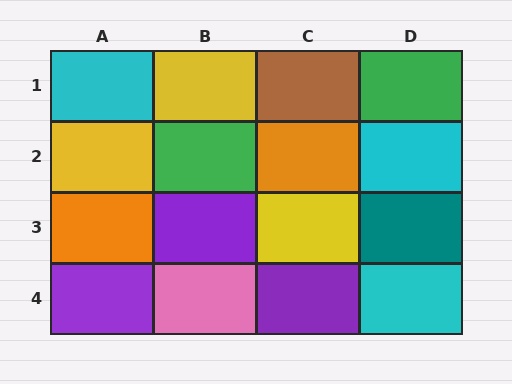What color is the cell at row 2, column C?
Orange.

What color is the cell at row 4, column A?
Purple.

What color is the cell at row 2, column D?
Cyan.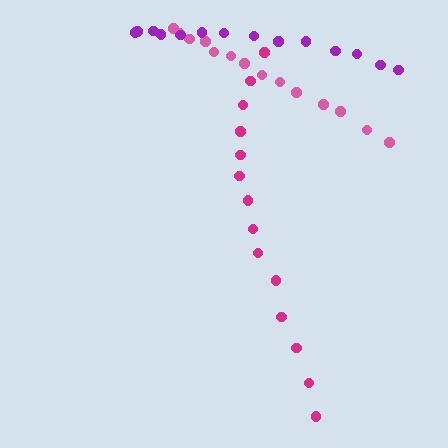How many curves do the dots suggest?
There are 3 distinct paths.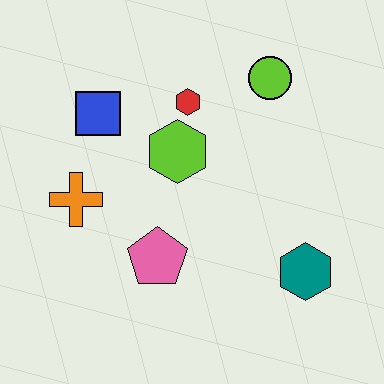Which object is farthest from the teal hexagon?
The blue square is farthest from the teal hexagon.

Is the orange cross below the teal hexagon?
No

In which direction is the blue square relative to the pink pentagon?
The blue square is above the pink pentagon.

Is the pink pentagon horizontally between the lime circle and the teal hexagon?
No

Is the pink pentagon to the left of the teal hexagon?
Yes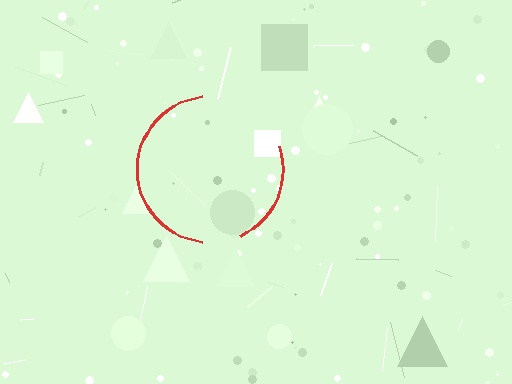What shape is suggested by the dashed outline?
The dashed outline suggests a circle.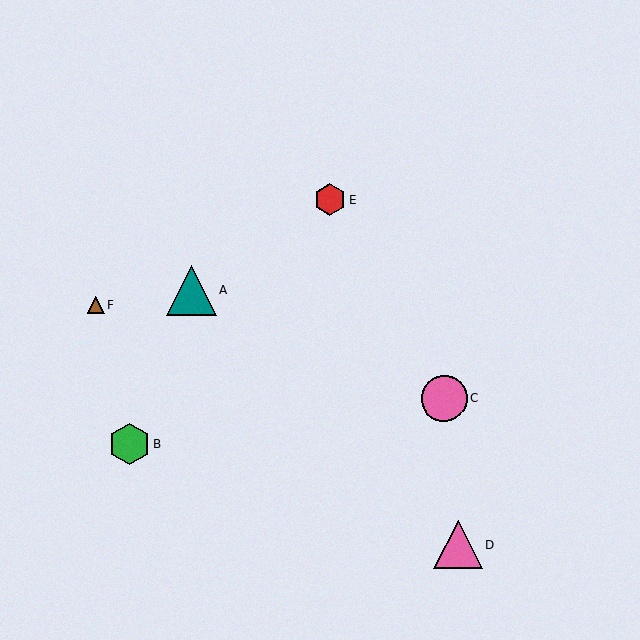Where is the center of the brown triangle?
The center of the brown triangle is at (96, 304).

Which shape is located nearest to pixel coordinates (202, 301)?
The teal triangle (labeled A) at (192, 290) is nearest to that location.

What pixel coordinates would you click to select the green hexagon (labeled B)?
Click at (130, 444) to select the green hexagon B.